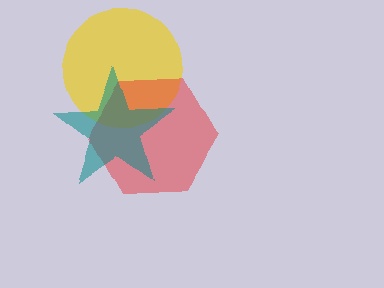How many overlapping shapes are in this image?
There are 3 overlapping shapes in the image.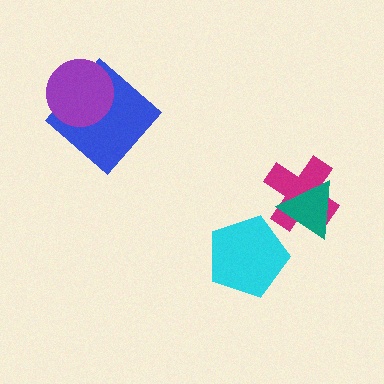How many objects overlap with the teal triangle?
1 object overlaps with the teal triangle.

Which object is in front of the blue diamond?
The purple circle is in front of the blue diamond.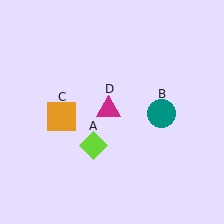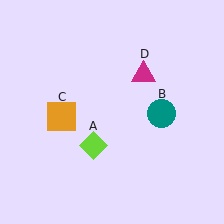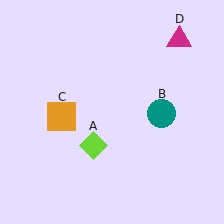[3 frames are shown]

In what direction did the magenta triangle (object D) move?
The magenta triangle (object D) moved up and to the right.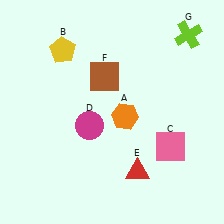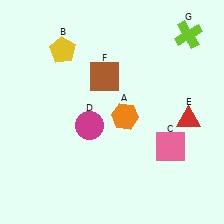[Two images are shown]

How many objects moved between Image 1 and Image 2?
1 object moved between the two images.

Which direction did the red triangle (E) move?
The red triangle (E) moved right.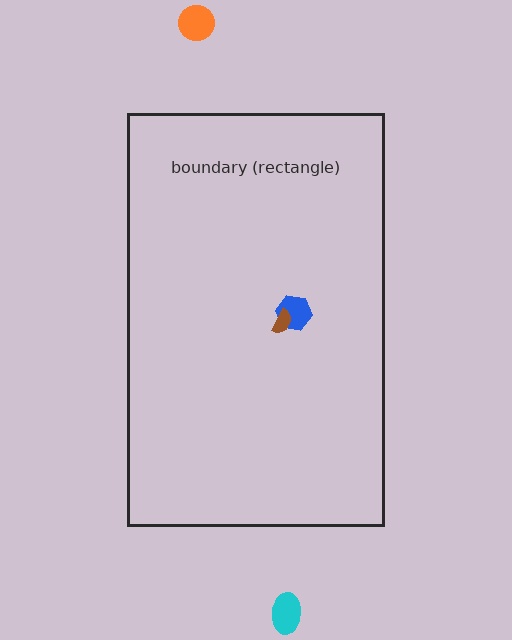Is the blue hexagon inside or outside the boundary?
Inside.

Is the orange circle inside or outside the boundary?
Outside.